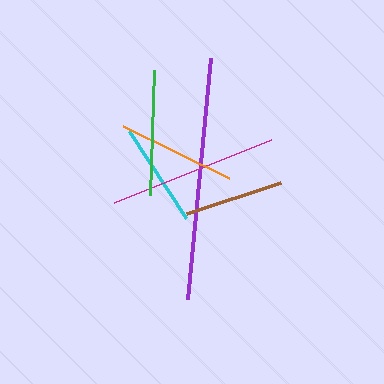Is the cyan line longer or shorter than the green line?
The green line is longer than the cyan line.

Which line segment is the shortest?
The brown line is the shortest at approximately 99 pixels.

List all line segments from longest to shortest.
From longest to shortest: purple, magenta, green, orange, cyan, brown.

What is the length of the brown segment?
The brown segment is approximately 99 pixels long.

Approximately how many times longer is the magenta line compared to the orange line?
The magenta line is approximately 1.4 times the length of the orange line.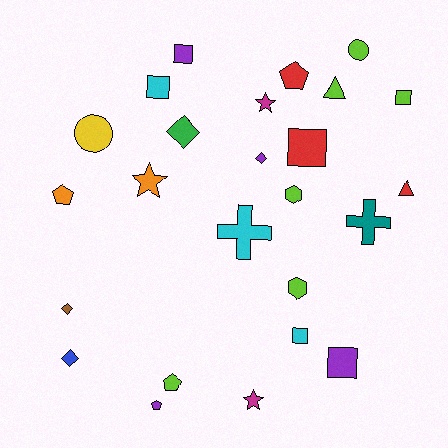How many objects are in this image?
There are 25 objects.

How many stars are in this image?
There are 3 stars.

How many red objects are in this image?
There are 3 red objects.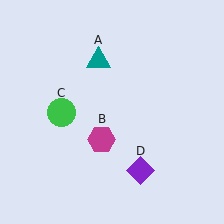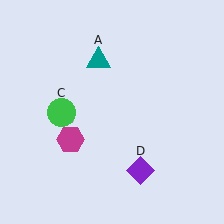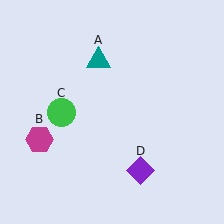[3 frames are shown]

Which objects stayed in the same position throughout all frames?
Teal triangle (object A) and green circle (object C) and purple diamond (object D) remained stationary.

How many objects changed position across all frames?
1 object changed position: magenta hexagon (object B).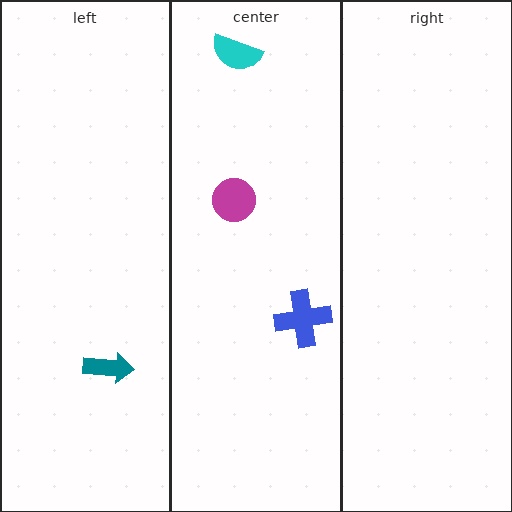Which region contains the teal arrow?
The left region.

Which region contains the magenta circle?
The center region.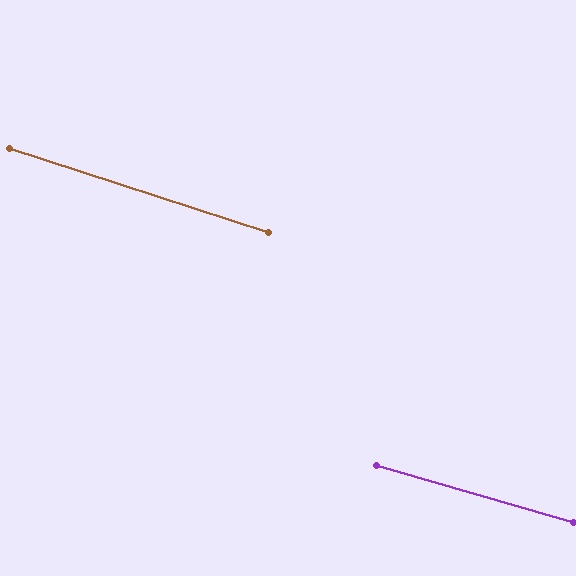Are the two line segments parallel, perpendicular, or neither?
Parallel — their directions differ by only 1.9°.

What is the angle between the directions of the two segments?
Approximately 2 degrees.